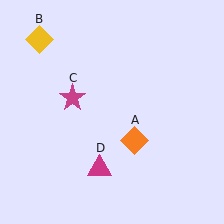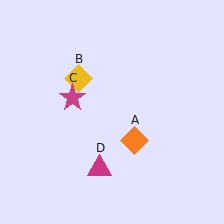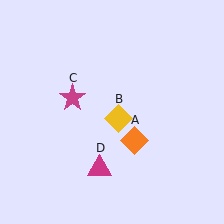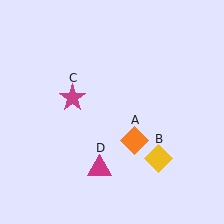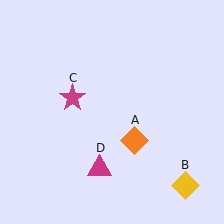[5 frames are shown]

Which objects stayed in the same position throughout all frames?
Orange diamond (object A) and magenta star (object C) and magenta triangle (object D) remained stationary.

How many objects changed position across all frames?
1 object changed position: yellow diamond (object B).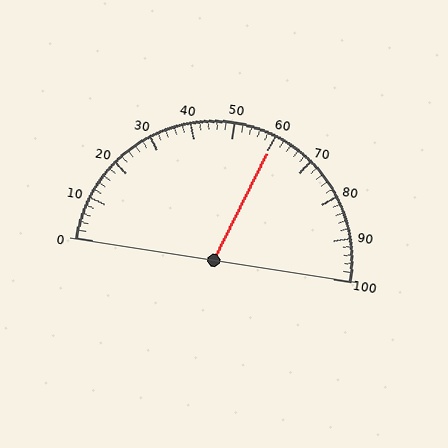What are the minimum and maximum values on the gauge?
The gauge ranges from 0 to 100.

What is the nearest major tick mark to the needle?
The nearest major tick mark is 60.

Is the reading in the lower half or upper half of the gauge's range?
The reading is in the upper half of the range (0 to 100).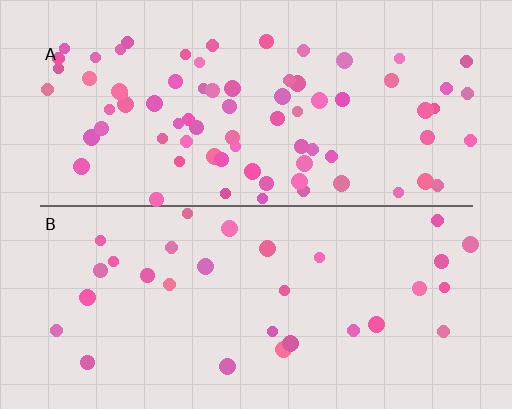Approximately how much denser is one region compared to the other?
Approximately 2.5× — region A over region B.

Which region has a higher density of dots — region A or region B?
A (the top).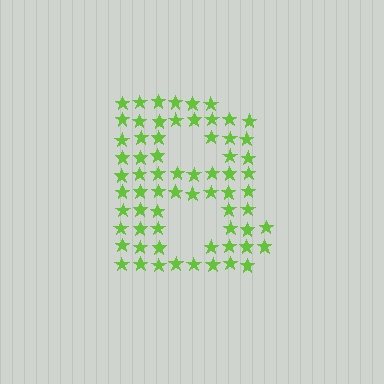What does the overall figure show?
The overall figure shows the letter B.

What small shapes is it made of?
It is made of small stars.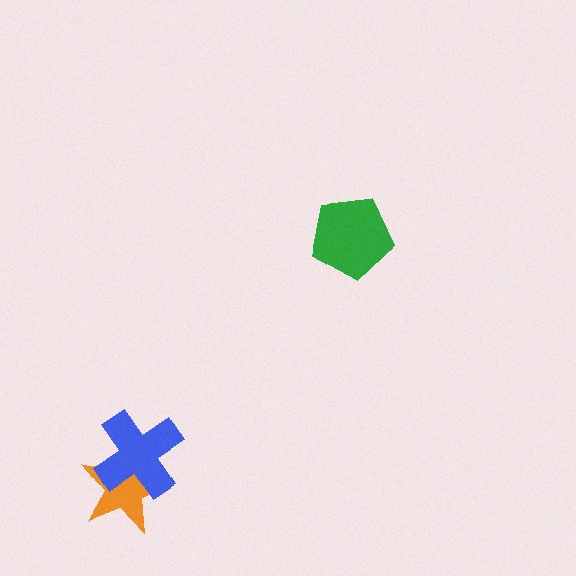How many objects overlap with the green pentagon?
0 objects overlap with the green pentagon.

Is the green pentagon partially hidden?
No, no other shape covers it.